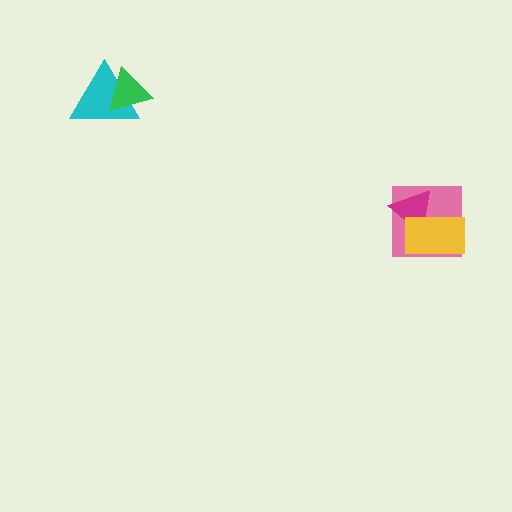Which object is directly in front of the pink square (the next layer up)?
The magenta triangle is directly in front of the pink square.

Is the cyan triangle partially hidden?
Yes, it is partially covered by another shape.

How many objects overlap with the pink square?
2 objects overlap with the pink square.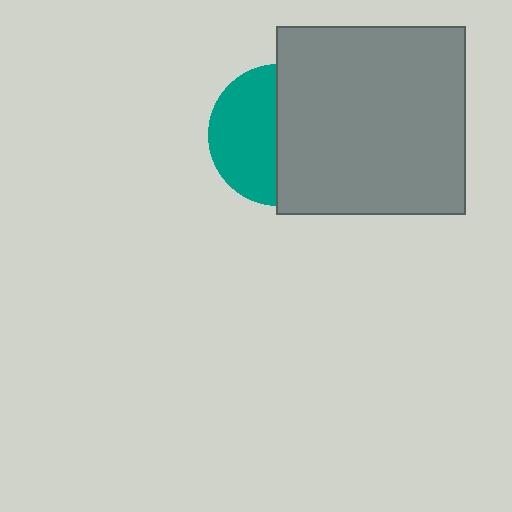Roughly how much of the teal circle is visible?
About half of it is visible (roughly 47%).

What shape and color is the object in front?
The object in front is a gray square.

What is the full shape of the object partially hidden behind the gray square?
The partially hidden object is a teal circle.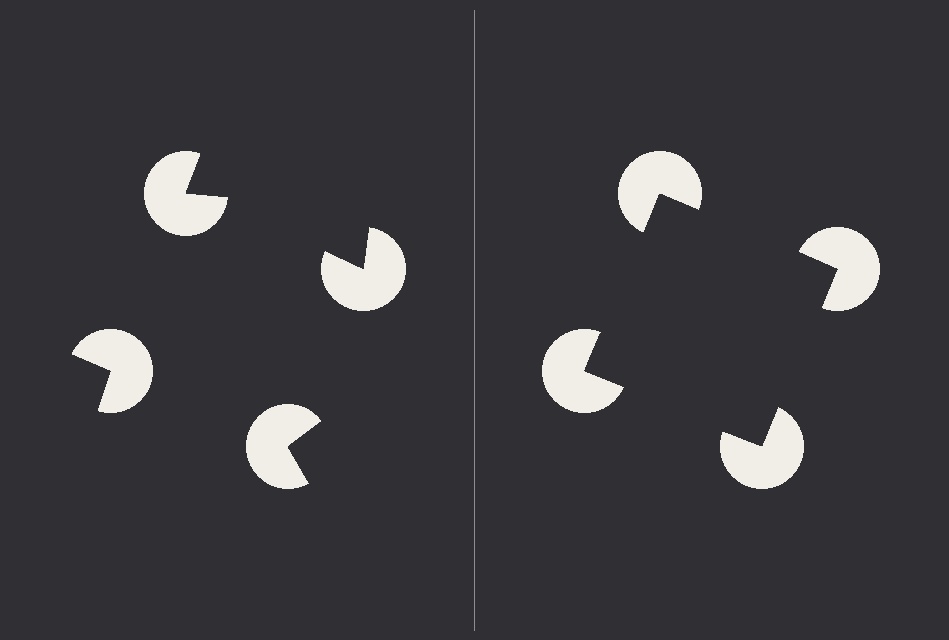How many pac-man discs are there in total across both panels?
8 — 4 on each side.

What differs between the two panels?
The pac-man discs are positioned identically on both sides; only the wedge orientations differ. On the right they align to a square; on the left they are misaligned.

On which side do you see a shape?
An illusory square appears on the right side. On the left side the wedge cuts are rotated, so no coherent shape forms.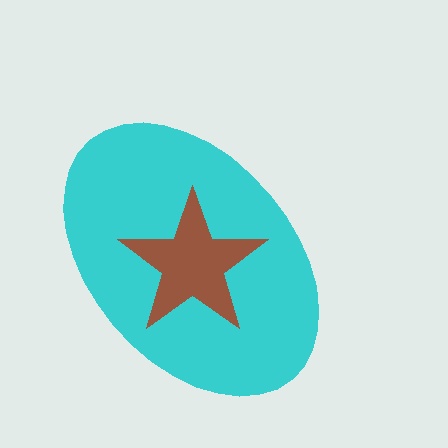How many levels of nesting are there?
2.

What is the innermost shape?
The brown star.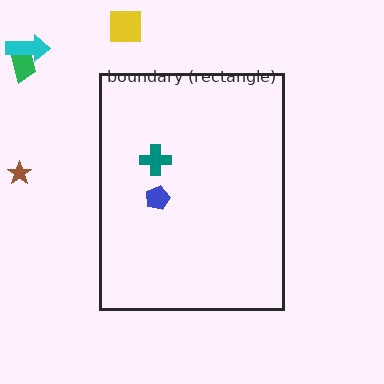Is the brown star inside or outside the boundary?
Outside.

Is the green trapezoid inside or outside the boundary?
Outside.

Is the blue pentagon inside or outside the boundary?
Inside.